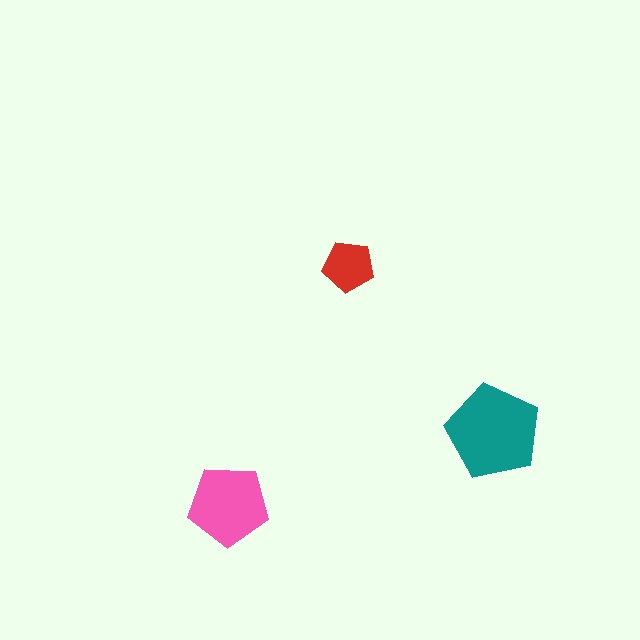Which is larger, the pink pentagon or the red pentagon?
The pink one.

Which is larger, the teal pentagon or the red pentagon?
The teal one.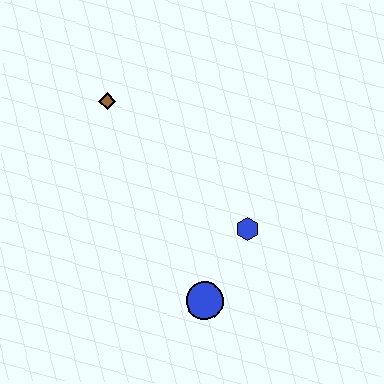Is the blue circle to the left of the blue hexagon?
Yes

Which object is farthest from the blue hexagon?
The brown diamond is farthest from the blue hexagon.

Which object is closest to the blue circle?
The blue hexagon is closest to the blue circle.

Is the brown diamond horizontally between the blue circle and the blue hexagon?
No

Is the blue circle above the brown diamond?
No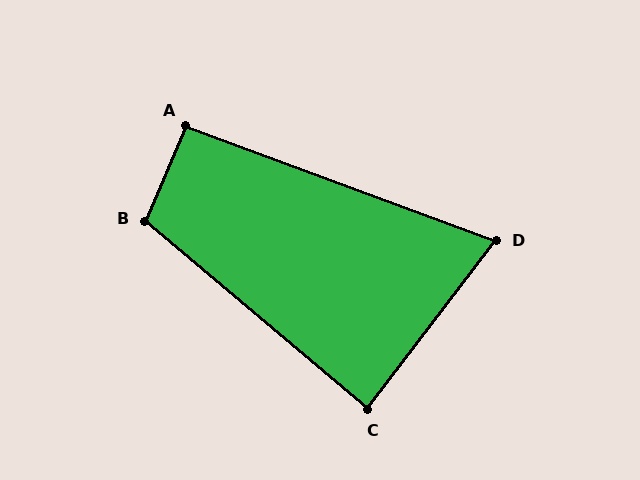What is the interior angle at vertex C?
Approximately 87 degrees (approximately right).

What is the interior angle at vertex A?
Approximately 93 degrees (approximately right).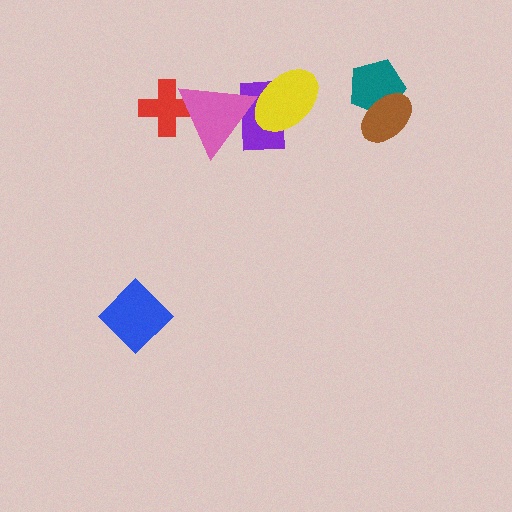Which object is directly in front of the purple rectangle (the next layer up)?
The yellow ellipse is directly in front of the purple rectangle.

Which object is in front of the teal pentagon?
The brown ellipse is in front of the teal pentagon.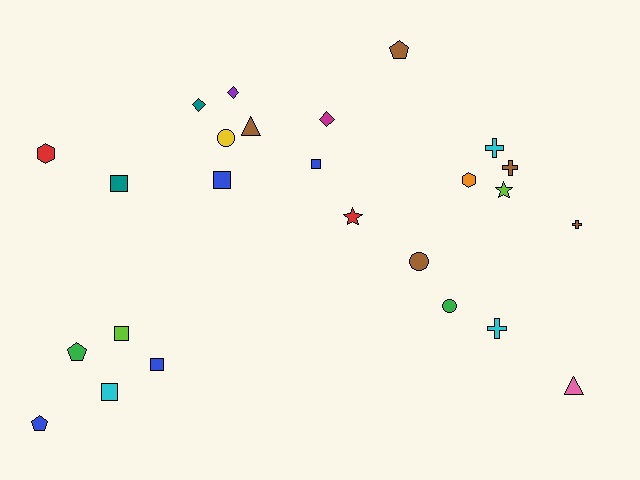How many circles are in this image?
There are 3 circles.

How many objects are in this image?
There are 25 objects.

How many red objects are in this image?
There are 2 red objects.